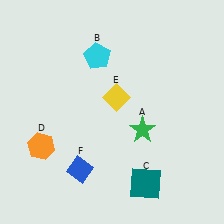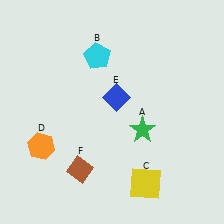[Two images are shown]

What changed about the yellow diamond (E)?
In Image 1, E is yellow. In Image 2, it changed to blue.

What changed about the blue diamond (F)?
In Image 1, F is blue. In Image 2, it changed to brown.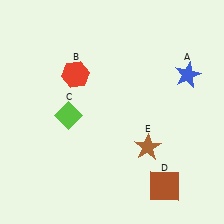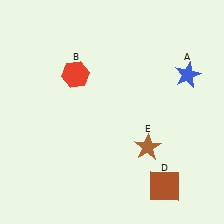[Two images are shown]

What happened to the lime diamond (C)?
The lime diamond (C) was removed in Image 2. It was in the bottom-left area of Image 1.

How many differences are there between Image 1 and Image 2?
There is 1 difference between the two images.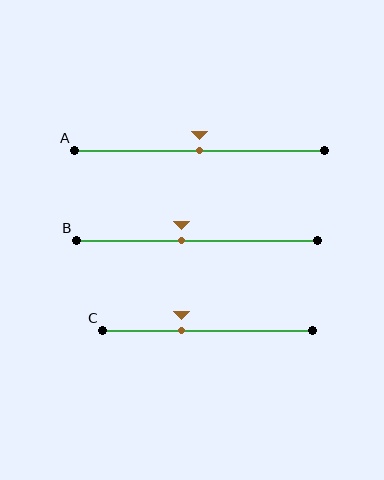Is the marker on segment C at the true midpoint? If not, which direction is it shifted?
No, the marker on segment C is shifted to the left by about 12% of the segment length.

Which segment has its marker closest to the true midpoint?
Segment A has its marker closest to the true midpoint.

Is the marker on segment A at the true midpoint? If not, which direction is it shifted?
Yes, the marker on segment A is at the true midpoint.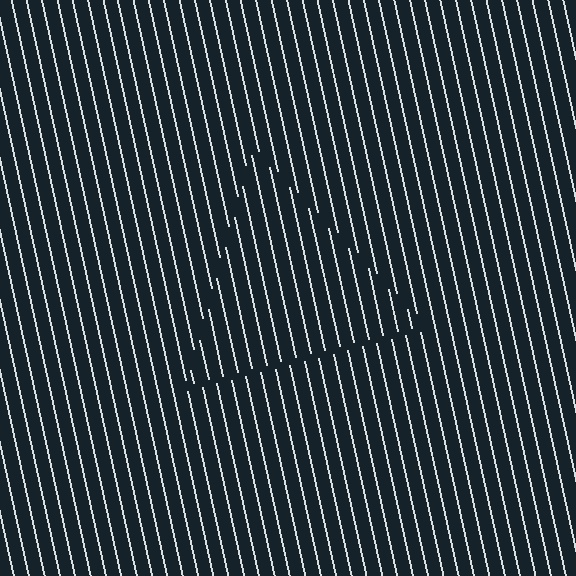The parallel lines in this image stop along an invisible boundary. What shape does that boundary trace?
An illusory triangle. The interior of the shape contains the same grating, shifted by half a period — the contour is defined by the phase discontinuity where line-ends from the inner and outer gratings abut.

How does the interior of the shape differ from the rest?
The interior of the shape contains the same grating, shifted by half a period — the contour is defined by the phase discontinuity where line-ends from the inner and outer gratings abut.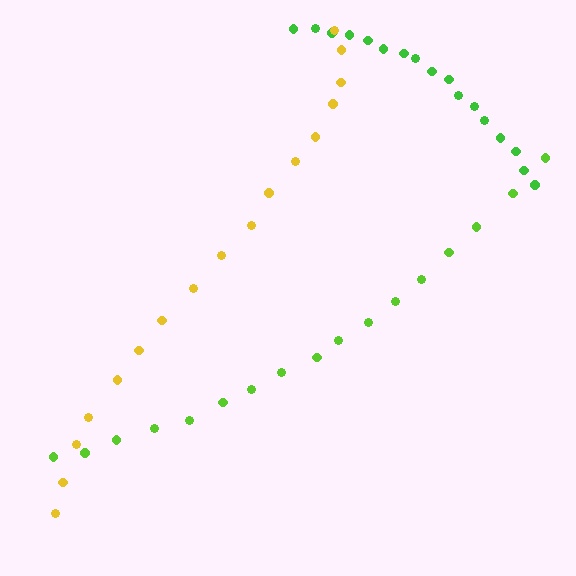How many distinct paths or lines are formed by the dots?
There are 3 distinct paths.